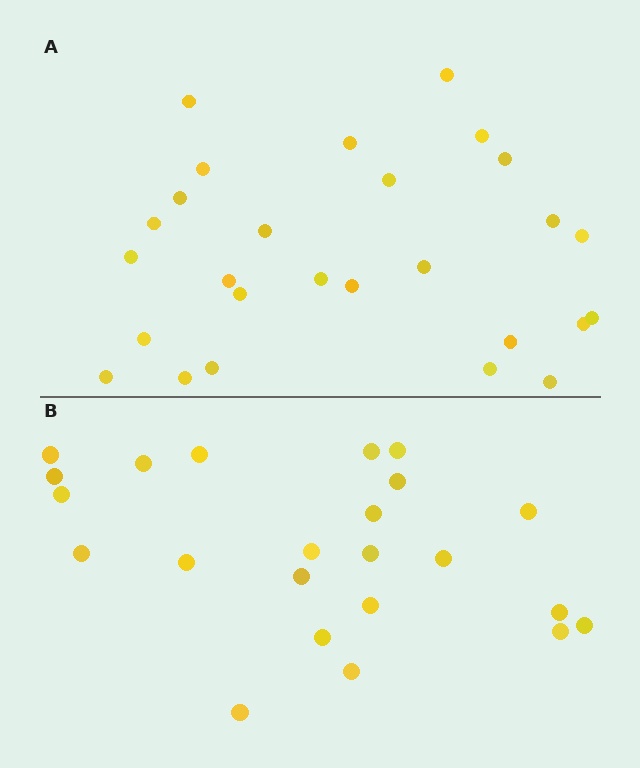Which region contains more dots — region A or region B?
Region A (the top region) has more dots.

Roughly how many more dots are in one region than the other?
Region A has about 4 more dots than region B.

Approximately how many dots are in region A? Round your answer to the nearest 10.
About 30 dots. (The exact count is 27, which rounds to 30.)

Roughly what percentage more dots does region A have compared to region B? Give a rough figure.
About 15% more.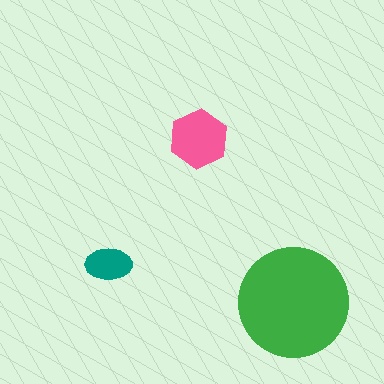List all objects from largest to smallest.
The green circle, the pink hexagon, the teal ellipse.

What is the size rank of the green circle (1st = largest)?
1st.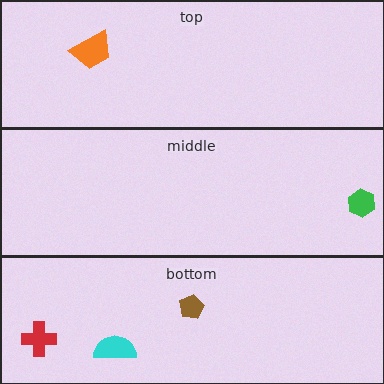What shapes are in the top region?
The orange trapezoid.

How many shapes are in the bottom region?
3.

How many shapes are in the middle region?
1.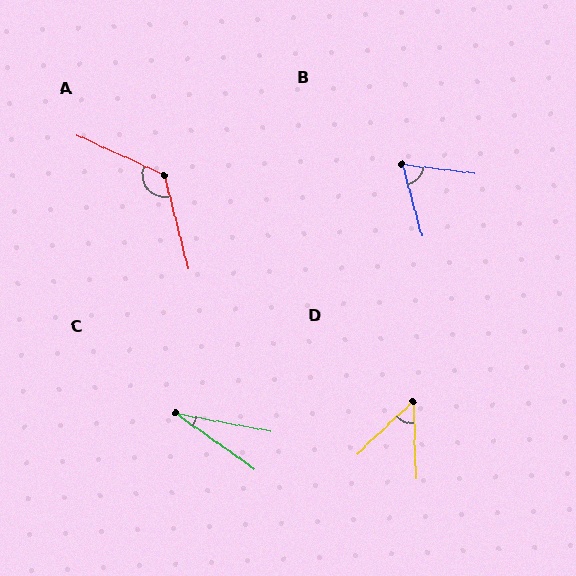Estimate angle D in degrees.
Approximately 49 degrees.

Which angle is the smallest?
C, at approximately 24 degrees.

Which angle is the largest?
A, at approximately 128 degrees.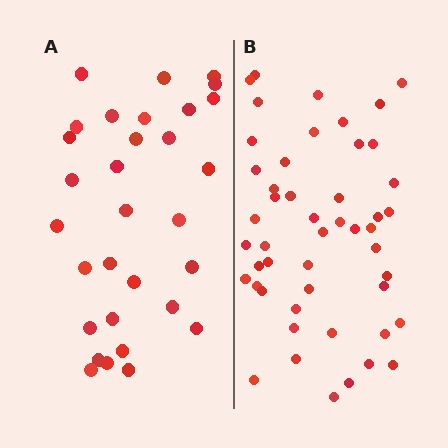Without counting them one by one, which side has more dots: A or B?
Region B (the right region) has more dots.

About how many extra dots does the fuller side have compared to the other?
Region B has approximately 20 more dots than region A.